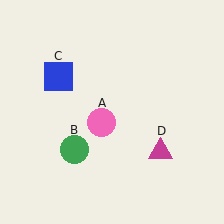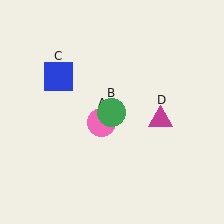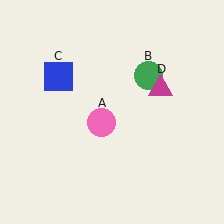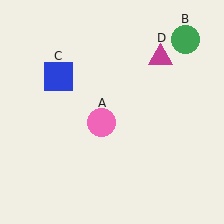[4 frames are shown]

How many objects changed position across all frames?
2 objects changed position: green circle (object B), magenta triangle (object D).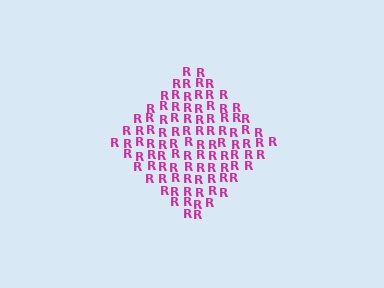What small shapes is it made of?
It is made of small letter R's.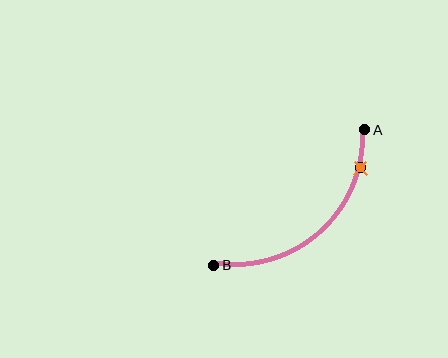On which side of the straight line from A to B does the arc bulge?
The arc bulges below and to the right of the straight line connecting A and B.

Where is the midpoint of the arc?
The arc midpoint is the point on the curve farthest from the straight line joining A and B. It sits below and to the right of that line.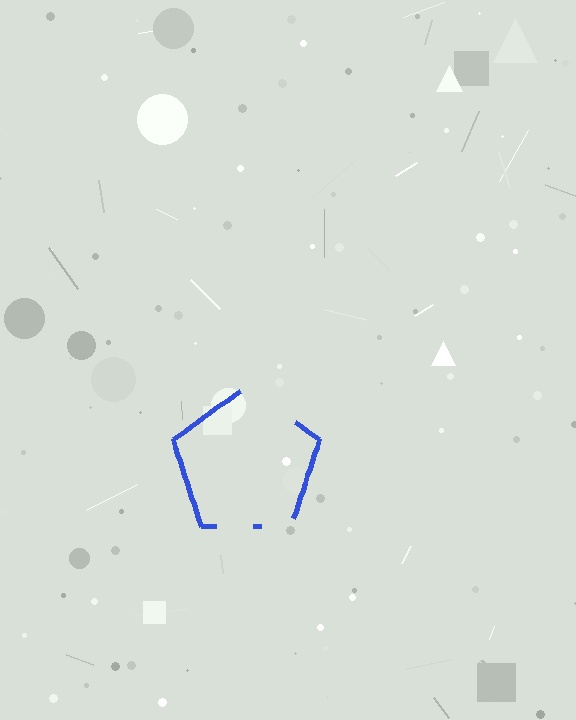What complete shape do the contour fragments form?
The contour fragments form a pentagon.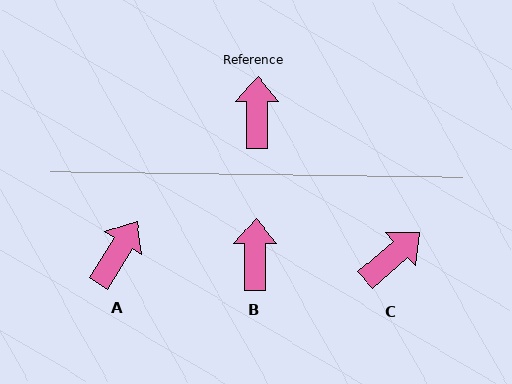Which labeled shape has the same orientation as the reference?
B.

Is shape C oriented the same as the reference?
No, it is off by about 48 degrees.